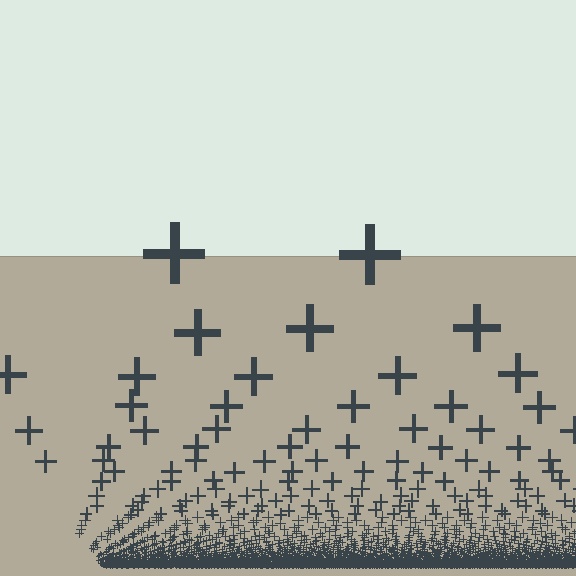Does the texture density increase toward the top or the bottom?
Density increases toward the bottom.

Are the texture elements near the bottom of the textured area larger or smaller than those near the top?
Smaller. The gradient is inverted — elements near the bottom are smaller and denser.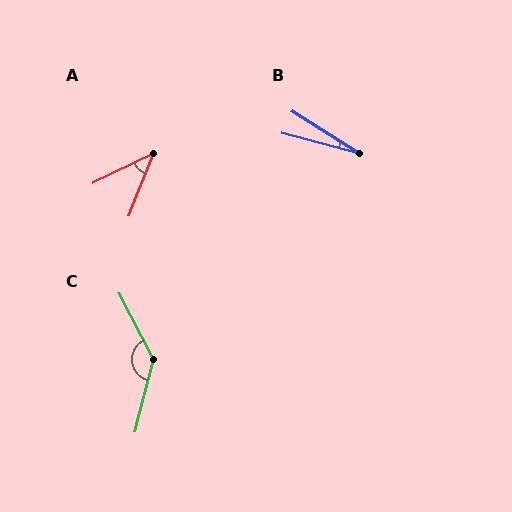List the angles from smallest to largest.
B (17°), A (42°), C (139°).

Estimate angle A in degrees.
Approximately 42 degrees.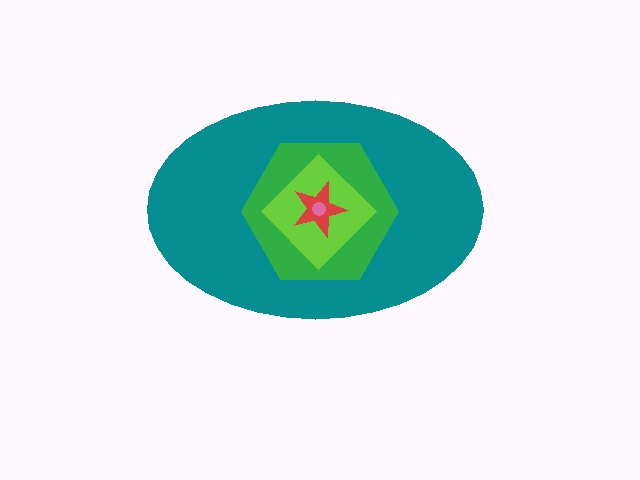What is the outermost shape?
The teal ellipse.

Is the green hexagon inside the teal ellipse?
Yes.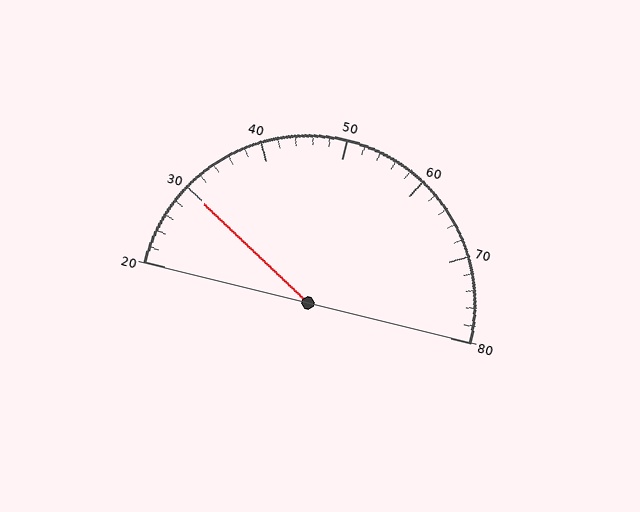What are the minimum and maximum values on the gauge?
The gauge ranges from 20 to 80.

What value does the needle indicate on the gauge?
The needle indicates approximately 30.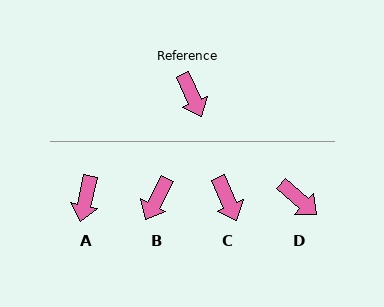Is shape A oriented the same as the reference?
No, it is off by about 36 degrees.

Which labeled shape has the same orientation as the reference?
C.